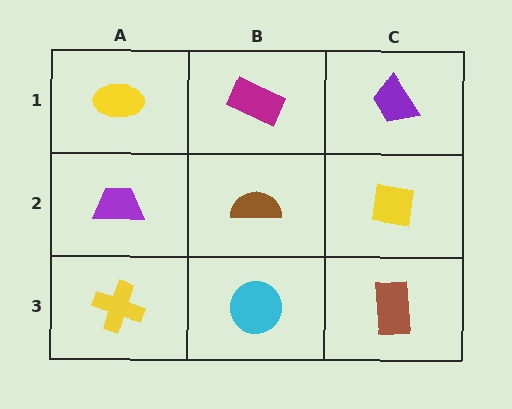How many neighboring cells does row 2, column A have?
3.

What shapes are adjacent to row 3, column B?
A brown semicircle (row 2, column B), a yellow cross (row 3, column A), a brown rectangle (row 3, column C).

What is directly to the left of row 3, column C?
A cyan circle.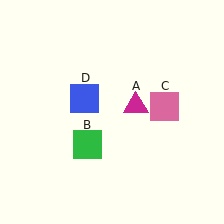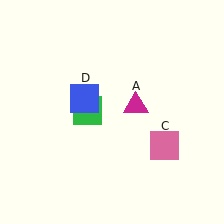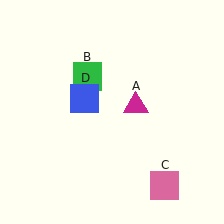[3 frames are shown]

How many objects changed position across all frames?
2 objects changed position: green square (object B), pink square (object C).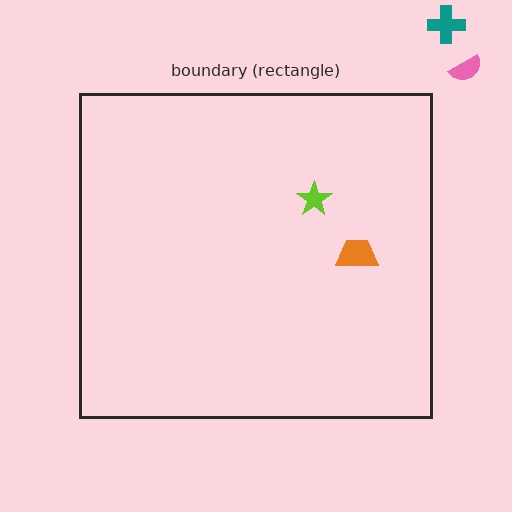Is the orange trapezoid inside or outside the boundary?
Inside.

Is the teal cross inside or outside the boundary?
Outside.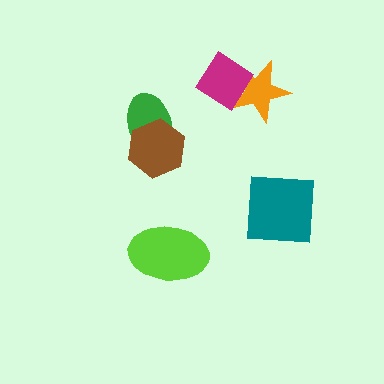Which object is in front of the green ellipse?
The brown hexagon is in front of the green ellipse.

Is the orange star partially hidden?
Yes, it is partially covered by another shape.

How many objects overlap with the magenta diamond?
1 object overlaps with the magenta diamond.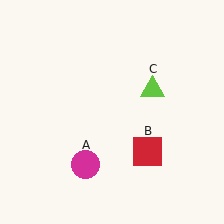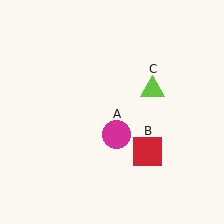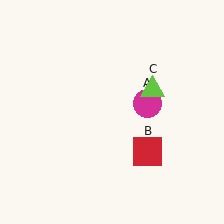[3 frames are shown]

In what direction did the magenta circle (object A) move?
The magenta circle (object A) moved up and to the right.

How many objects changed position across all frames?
1 object changed position: magenta circle (object A).